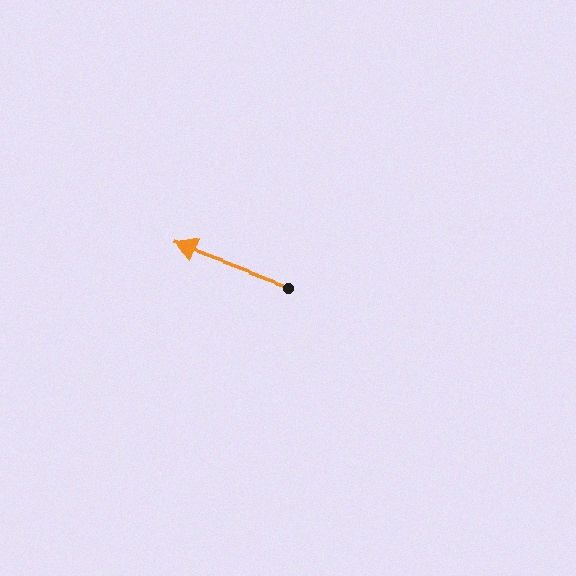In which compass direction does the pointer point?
West.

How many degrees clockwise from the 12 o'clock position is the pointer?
Approximately 290 degrees.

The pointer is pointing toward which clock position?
Roughly 10 o'clock.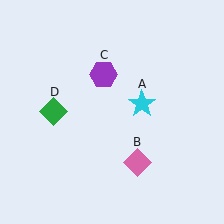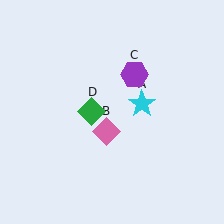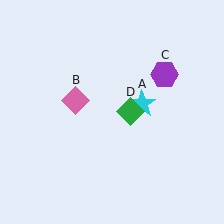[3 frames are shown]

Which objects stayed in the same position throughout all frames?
Cyan star (object A) remained stationary.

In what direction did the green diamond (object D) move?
The green diamond (object D) moved right.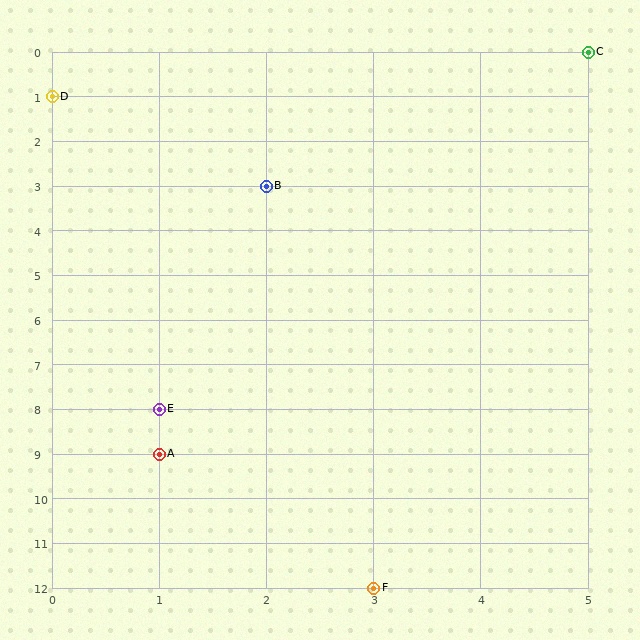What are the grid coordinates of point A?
Point A is at grid coordinates (1, 9).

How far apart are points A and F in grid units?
Points A and F are 2 columns and 3 rows apart (about 3.6 grid units diagonally).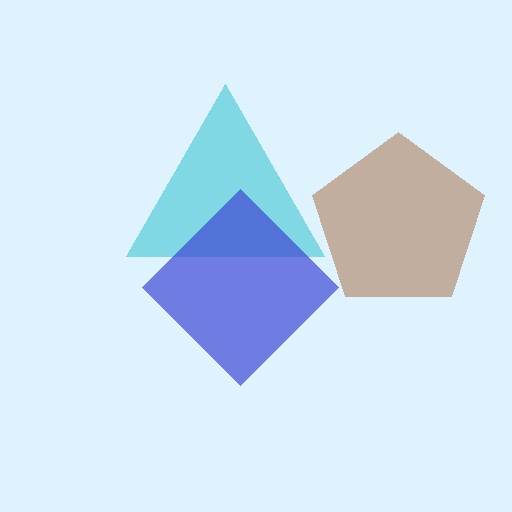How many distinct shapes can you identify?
There are 3 distinct shapes: a cyan triangle, a blue diamond, a brown pentagon.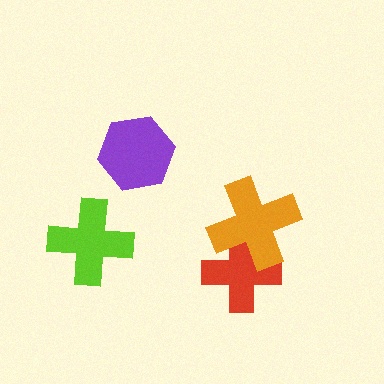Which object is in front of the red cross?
The orange cross is in front of the red cross.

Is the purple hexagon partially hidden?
No, no other shape covers it.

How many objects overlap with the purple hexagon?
0 objects overlap with the purple hexagon.